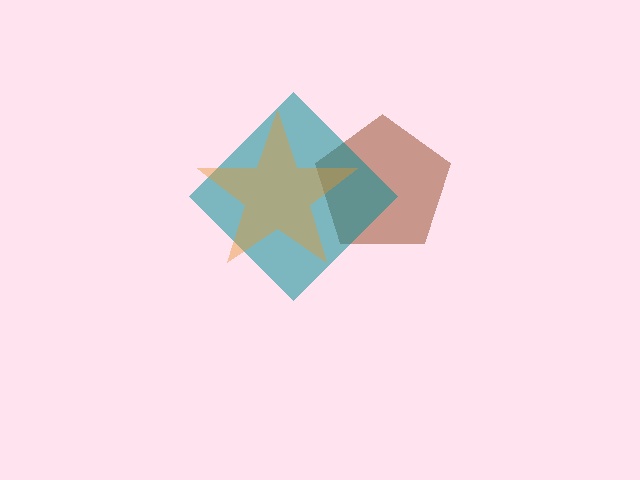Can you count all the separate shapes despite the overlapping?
Yes, there are 3 separate shapes.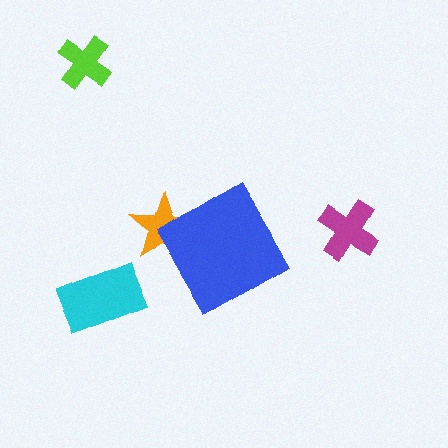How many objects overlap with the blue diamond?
1 object overlaps with the blue diamond.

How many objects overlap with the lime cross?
0 objects overlap with the lime cross.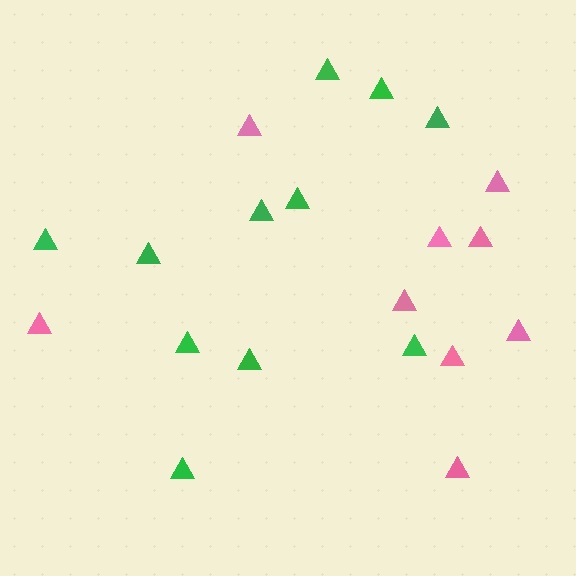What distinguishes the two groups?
There are 2 groups: one group of green triangles (11) and one group of pink triangles (9).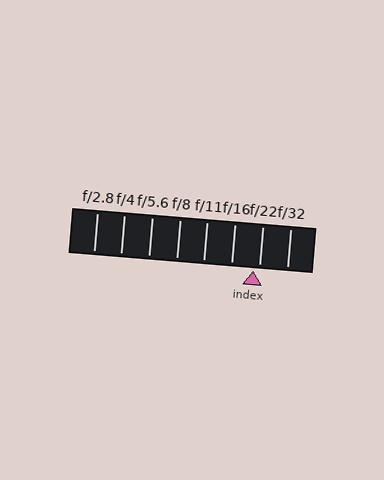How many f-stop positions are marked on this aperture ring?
There are 8 f-stop positions marked.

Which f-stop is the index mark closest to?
The index mark is closest to f/22.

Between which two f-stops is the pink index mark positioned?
The index mark is between f/16 and f/22.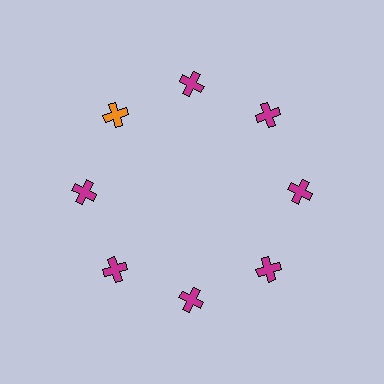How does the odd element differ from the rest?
It has a different color: orange instead of magenta.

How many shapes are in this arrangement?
There are 8 shapes arranged in a ring pattern.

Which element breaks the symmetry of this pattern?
The orange cross at roughly the 10 o'clock position breaks the symmetry. All other shapes are magenta crosses.